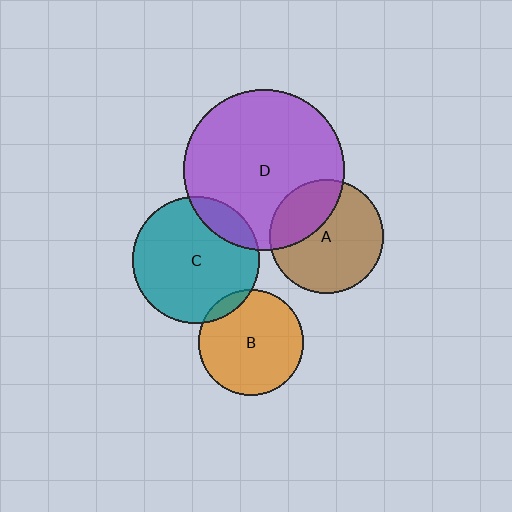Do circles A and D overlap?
Yes.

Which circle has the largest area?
Circle D (purple).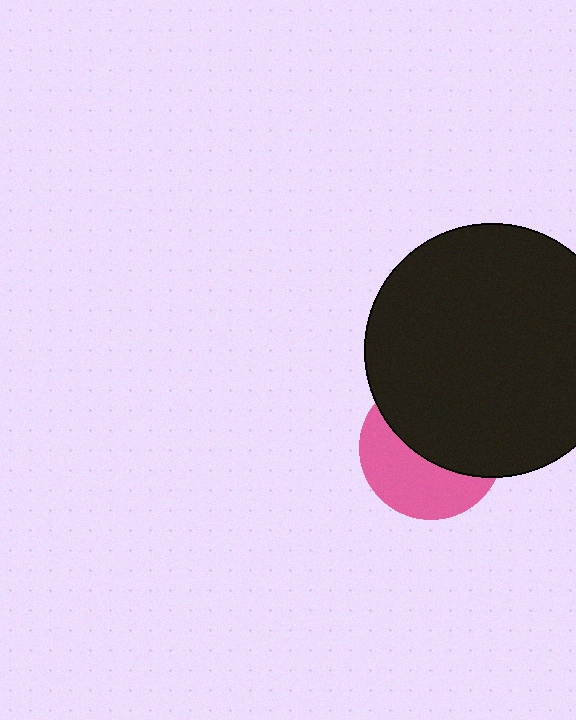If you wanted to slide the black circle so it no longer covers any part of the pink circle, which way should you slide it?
Slide it up — that is the most direct way to separate the two shapes.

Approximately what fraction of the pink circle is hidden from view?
Roughly 55% of the pink circle is hidden behind the black circle.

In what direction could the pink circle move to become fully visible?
The pink circle could move down. That would shift it out from behind the black circle entirely.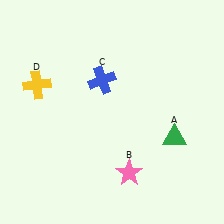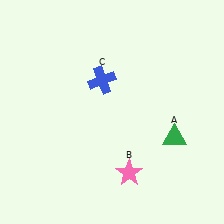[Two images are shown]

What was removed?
The yellow cross (D) was removed in Image 2.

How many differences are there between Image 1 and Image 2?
There is 1 difference between the two images.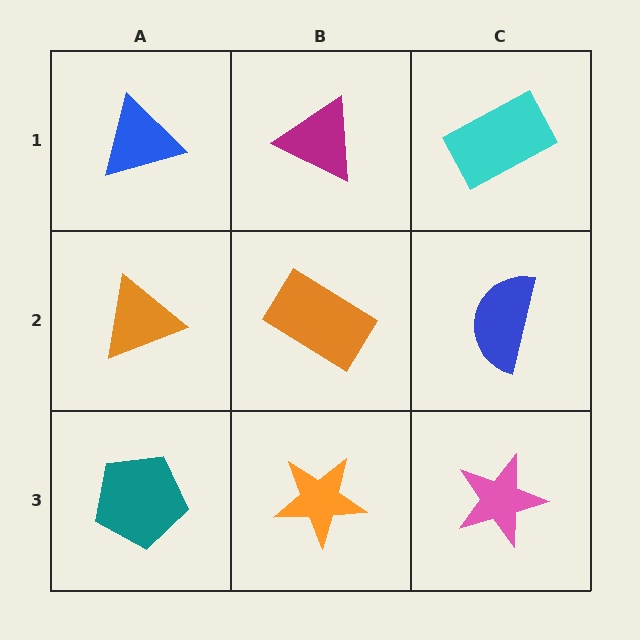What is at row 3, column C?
A pink star.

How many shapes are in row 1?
3 shapes.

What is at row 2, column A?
An orange triangle.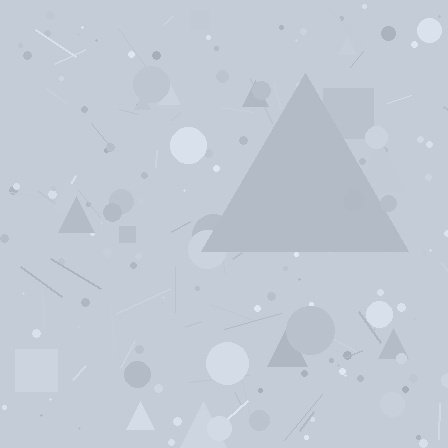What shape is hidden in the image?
A triangle is hidden in the image.